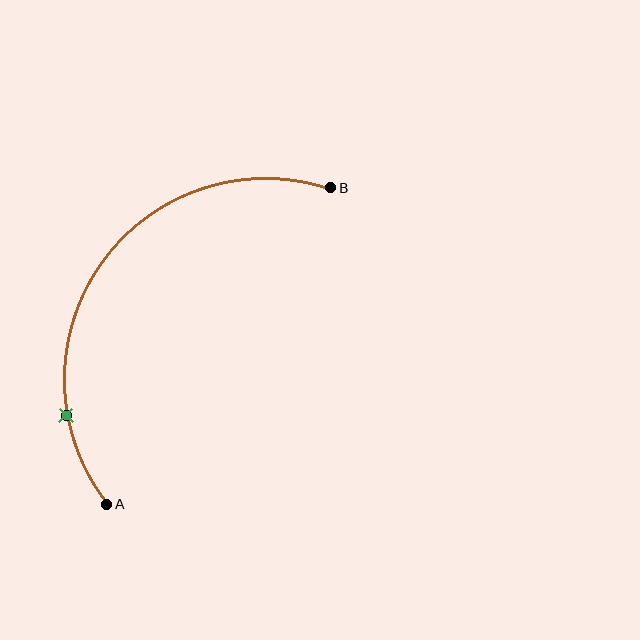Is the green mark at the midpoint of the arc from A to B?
No. The green mark lies on the arc but is closer to endpoint A. The arc midpoint would be at the point on the curve equidistant along the arc from both A and B.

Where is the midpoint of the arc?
The arc midpoint is the point on the curve farthest from the straight line joining A and B. It sits above and to the left of that line.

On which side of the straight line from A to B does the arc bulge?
The arc bulges above and to the left of the straight line connecting A and B.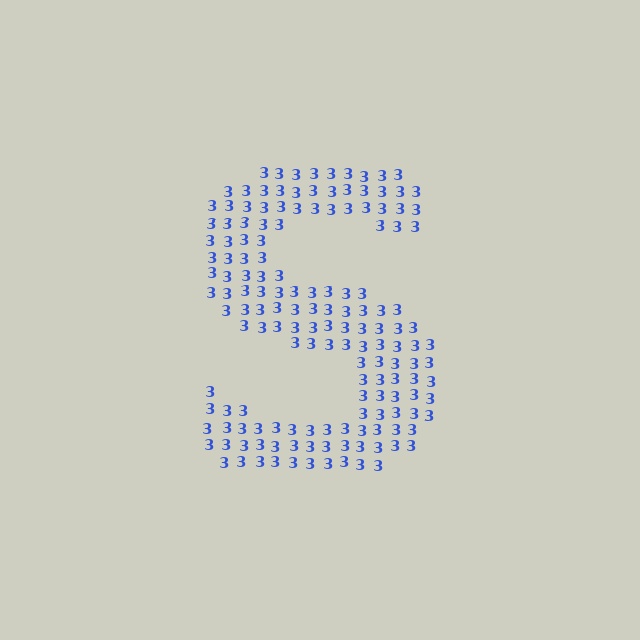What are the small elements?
The small elements are digit 3's.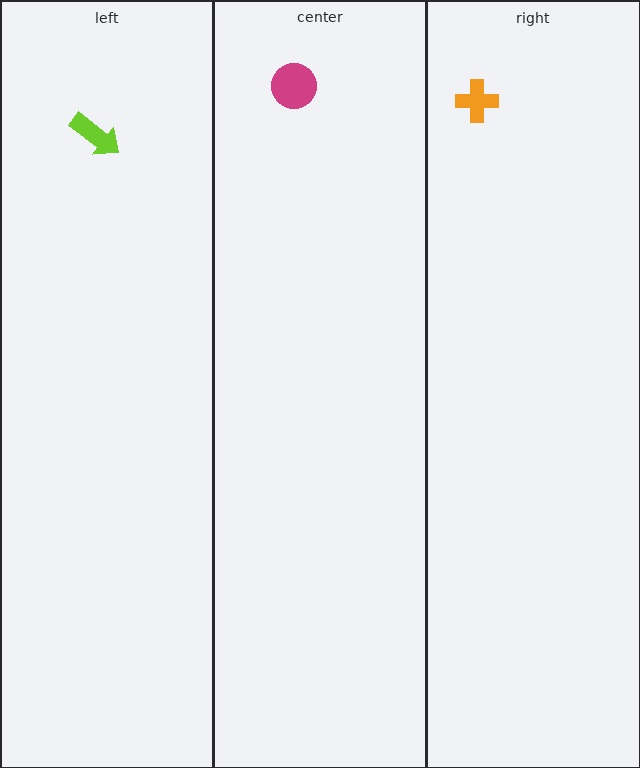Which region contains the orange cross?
The right region.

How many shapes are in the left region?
1.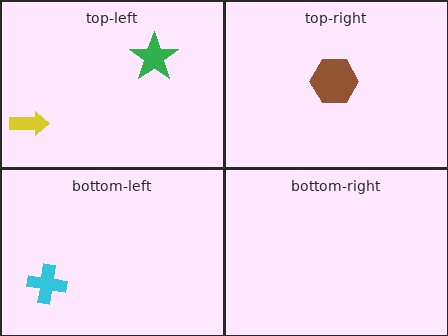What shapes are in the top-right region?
The brown hexagon.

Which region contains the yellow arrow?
The top-left region.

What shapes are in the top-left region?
The green star, the yellow arrow.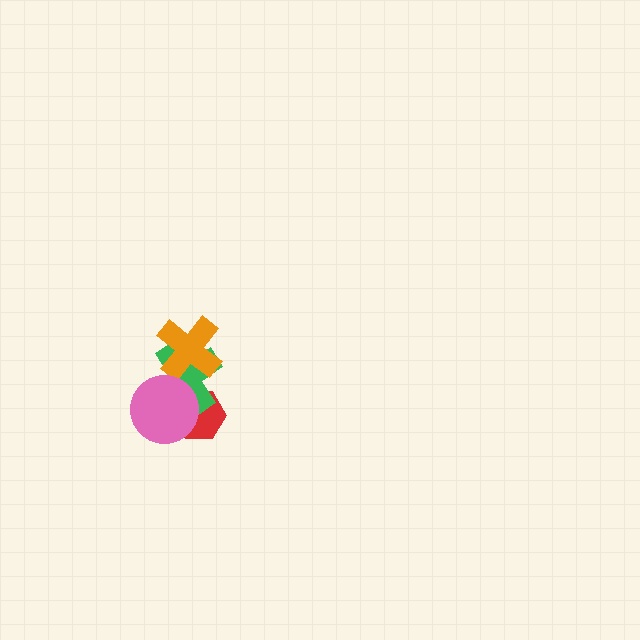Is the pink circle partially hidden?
No, no other shape covers it.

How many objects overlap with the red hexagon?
2 objects overlap with the red hexagon.